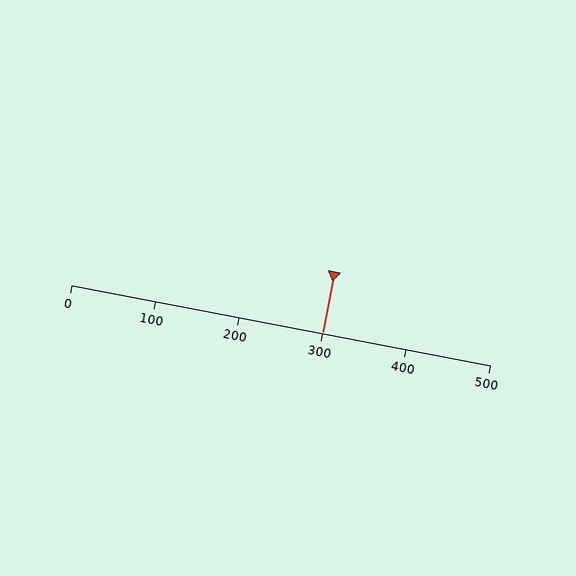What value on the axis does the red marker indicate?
The marker indicates approximately 300.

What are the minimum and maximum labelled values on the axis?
The axis runs from 0 to 500.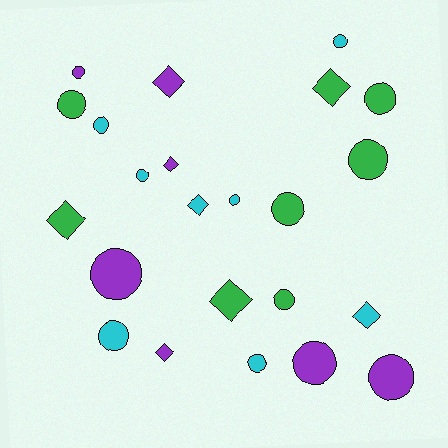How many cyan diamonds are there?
There are 2 cyan diamonds.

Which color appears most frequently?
Green, with 8 objects.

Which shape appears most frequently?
Circle, with 15 objects.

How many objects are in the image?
There are 23 objects.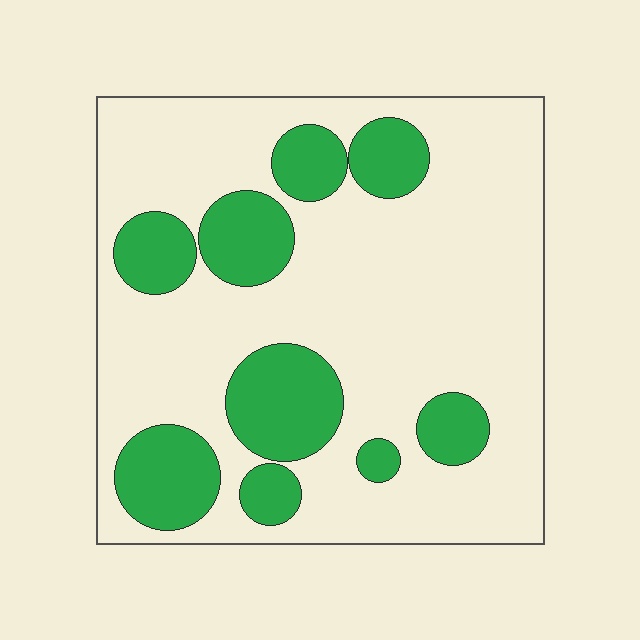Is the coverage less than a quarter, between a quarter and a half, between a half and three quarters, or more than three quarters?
Between a quarter and a half.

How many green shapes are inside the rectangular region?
9.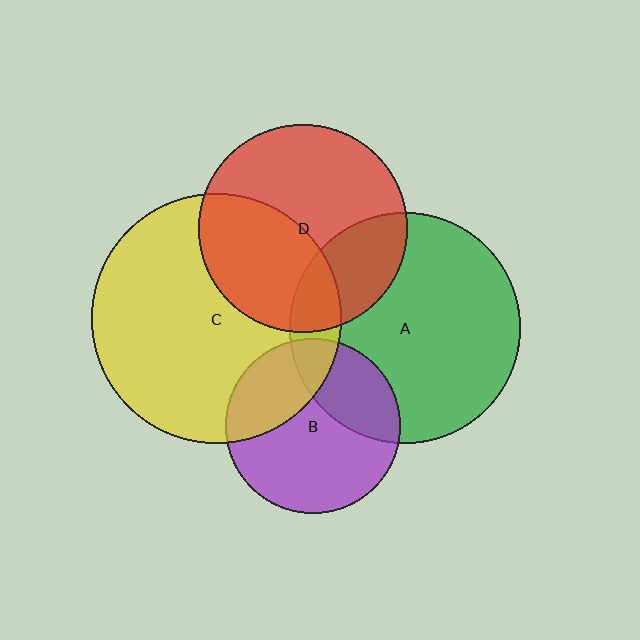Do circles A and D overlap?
Yes.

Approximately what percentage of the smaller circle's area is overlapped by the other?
Approximately 25%.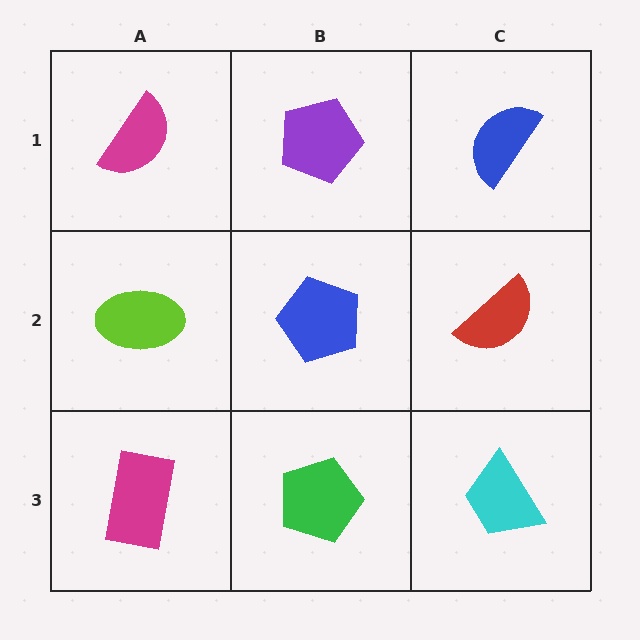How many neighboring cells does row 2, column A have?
3.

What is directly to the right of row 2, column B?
A red semicircle.